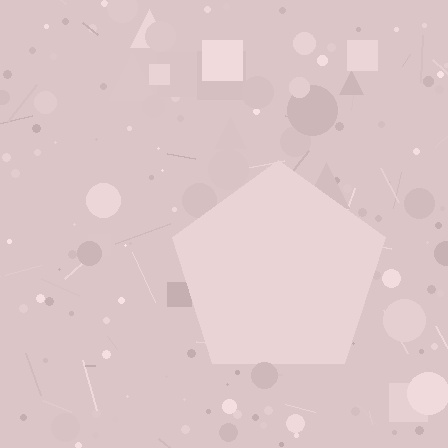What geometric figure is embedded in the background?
A pentagon is embedded in the background.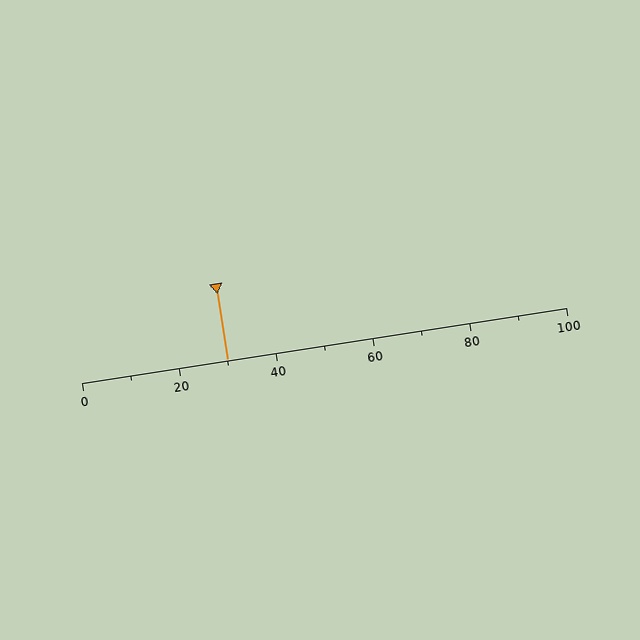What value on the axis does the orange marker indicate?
The marker indicates approximately 30.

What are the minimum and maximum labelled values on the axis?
The axis runs from 0 to 100.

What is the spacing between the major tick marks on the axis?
The major ticks are spaced 20 apart.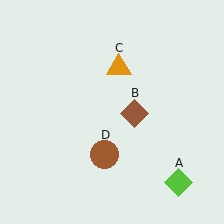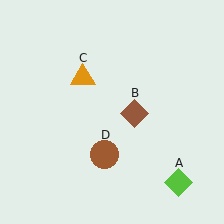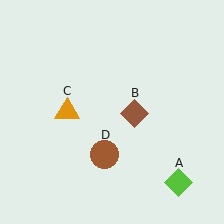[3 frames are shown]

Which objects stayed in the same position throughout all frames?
Lime diamond (object A) and brown diamond (object B) and brown circle (object D) remained stationary.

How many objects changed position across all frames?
1 object changed position: orange triangle (object C).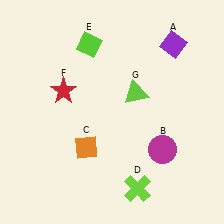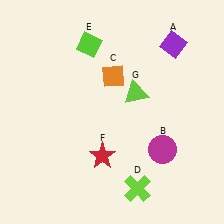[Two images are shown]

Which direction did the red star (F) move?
The red star (F) moved down.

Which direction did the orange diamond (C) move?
The orange diamond (C) moved up.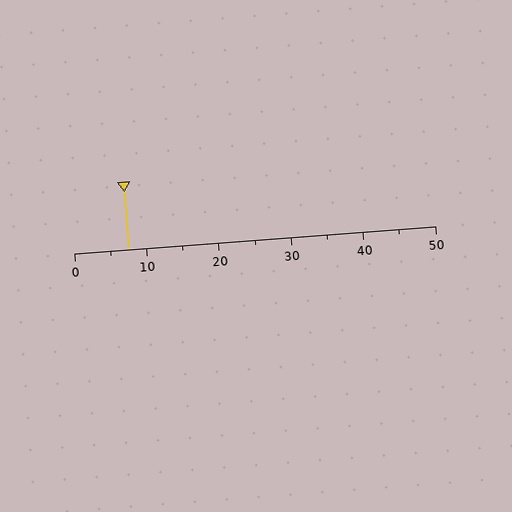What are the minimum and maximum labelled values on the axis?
The axis runs from 0 to 50.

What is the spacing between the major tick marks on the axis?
The major ticks are spaced 10 apart.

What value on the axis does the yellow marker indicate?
The marker indicates approximately 7.5.